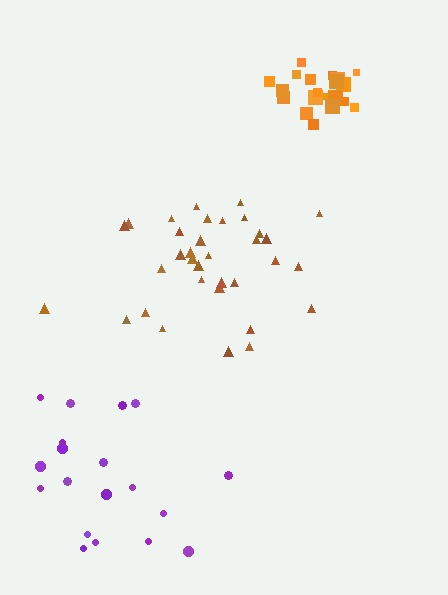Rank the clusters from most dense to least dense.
orange, brown, purple.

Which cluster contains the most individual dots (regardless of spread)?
Brown (34).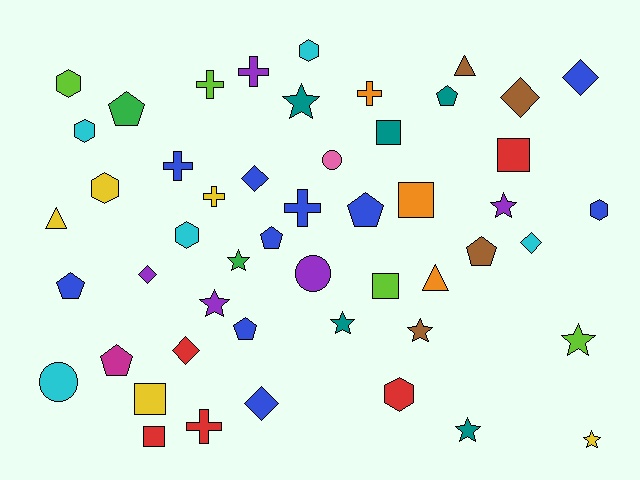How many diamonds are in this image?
There are 7 diamonds.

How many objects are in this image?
There are 50 objects.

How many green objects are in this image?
There are 2 green objects.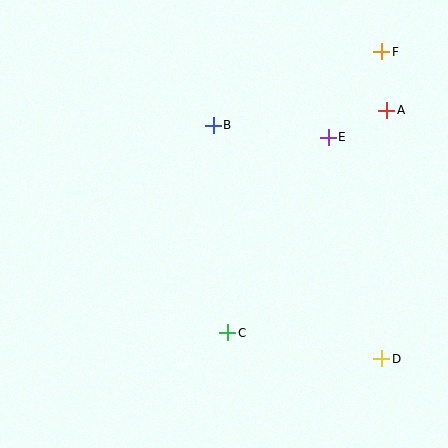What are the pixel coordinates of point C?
Point C is at (228, 333).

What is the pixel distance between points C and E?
The distance between C and E is 220 pixels.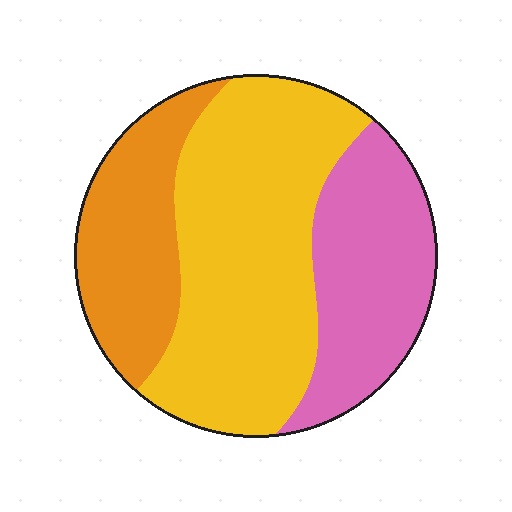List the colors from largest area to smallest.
From largest to smallest: yellow, pink, orange.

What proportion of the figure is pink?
Pink takes up between a sixth and a third of the figure.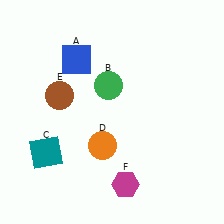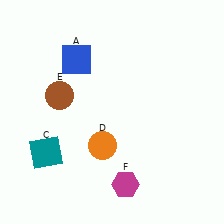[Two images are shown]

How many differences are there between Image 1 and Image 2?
There is 1 difference between the two images.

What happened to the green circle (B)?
The green circle (B) was removed in Image 2. It was in the top-left area of Image 1.